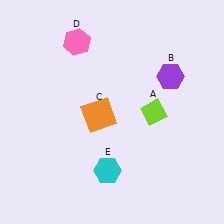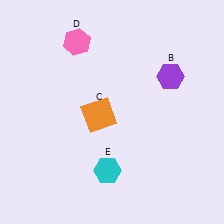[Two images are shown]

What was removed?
The lime diamond (A) was removed in Image 2.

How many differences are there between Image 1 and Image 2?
There is 1 difference between the two images.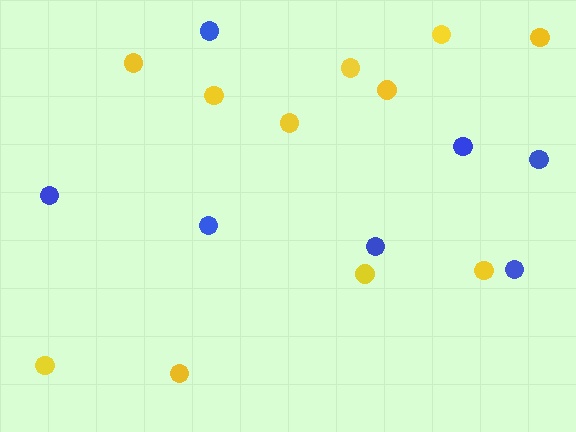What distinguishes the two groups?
There are 2 groups: one group of yellow circles (11) and one group of blue circles (7).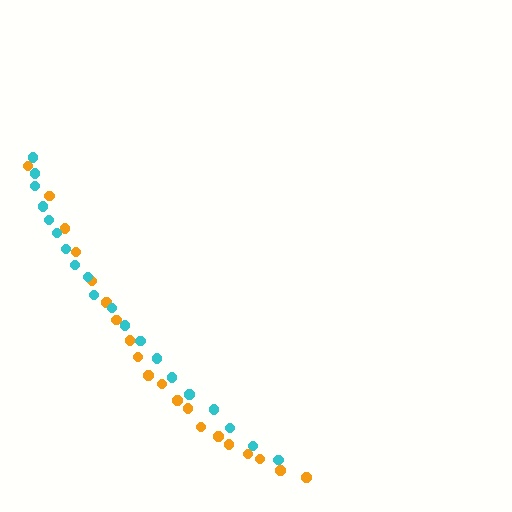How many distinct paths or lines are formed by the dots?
There are 2 distinct paths.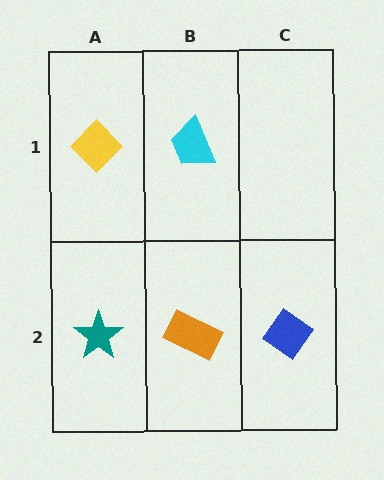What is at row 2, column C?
A blue diamond.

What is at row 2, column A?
A teal star.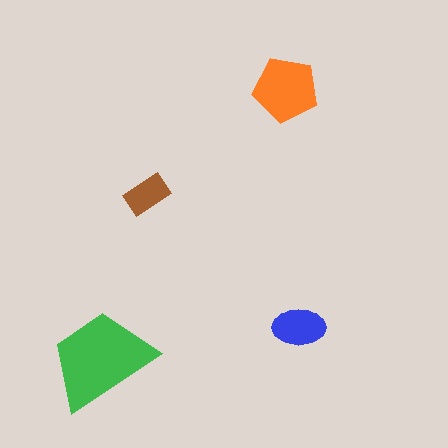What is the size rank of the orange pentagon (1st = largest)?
2nd.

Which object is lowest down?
The green trapezoid is bottommost.